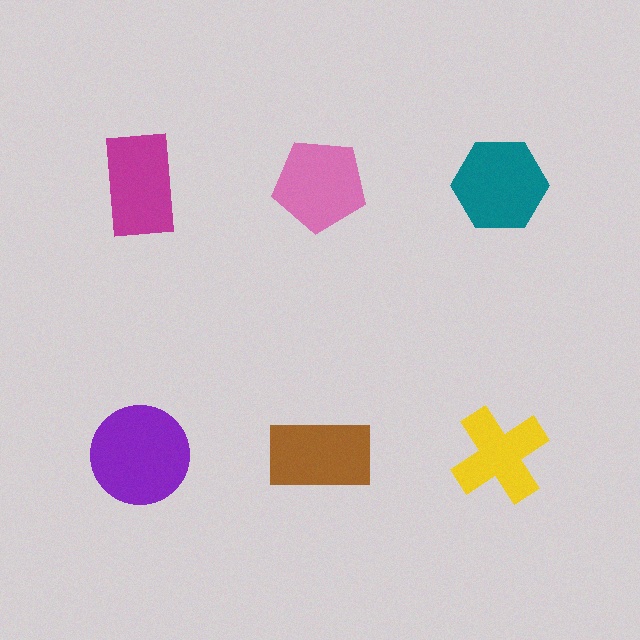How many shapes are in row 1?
3 shapes.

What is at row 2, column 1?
A purple circle.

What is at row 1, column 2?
A pink pentagon.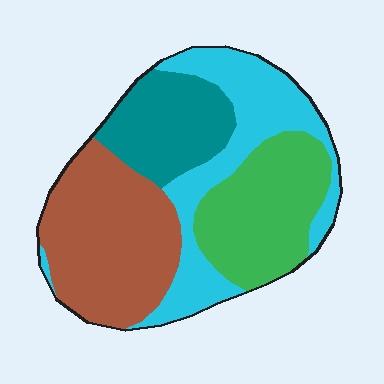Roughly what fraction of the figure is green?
Green takes up about one quarter (1/4) of the figure.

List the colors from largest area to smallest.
From largest to smallest: brown, cyan, green, teal.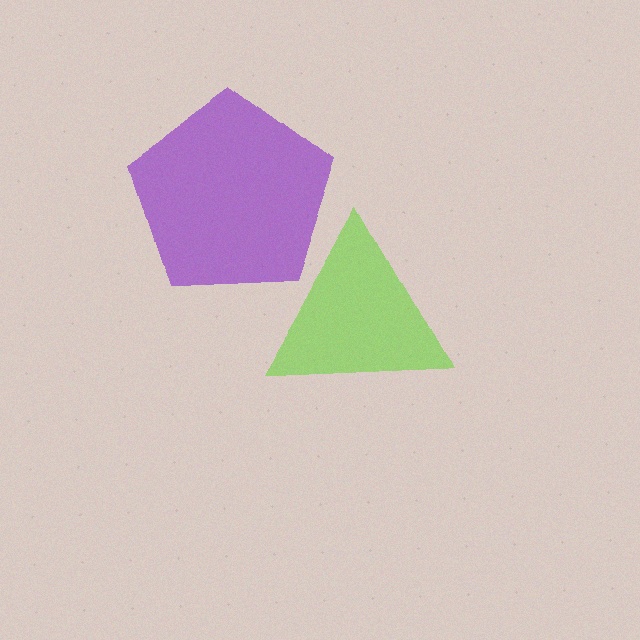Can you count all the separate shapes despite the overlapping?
Yes, there are 2 separate shapes.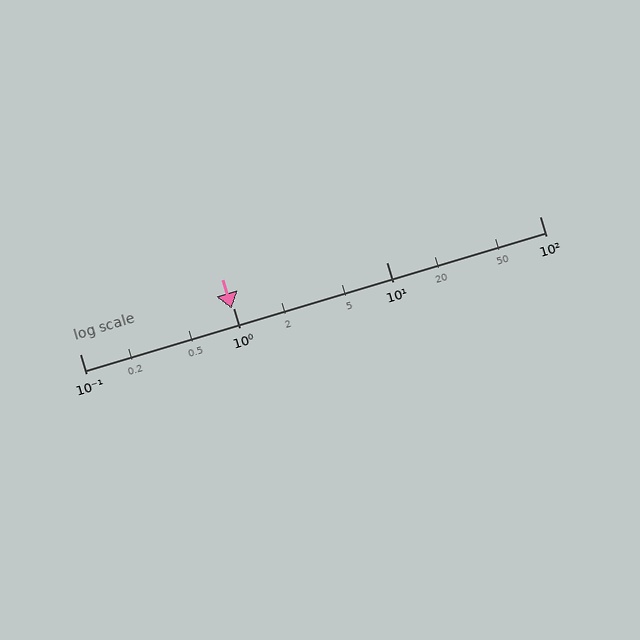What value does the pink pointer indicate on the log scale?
The pointer indicates approximately 0.98.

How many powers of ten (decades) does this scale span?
The scale spans 3 decades, from 0.1 to 100.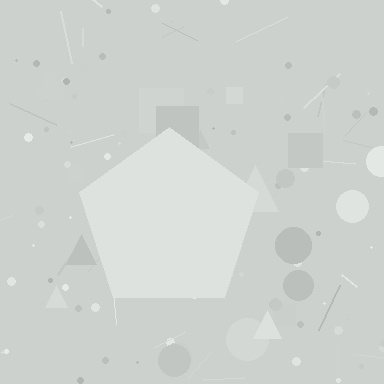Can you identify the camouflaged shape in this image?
The camouflaged shape is a pentagon.